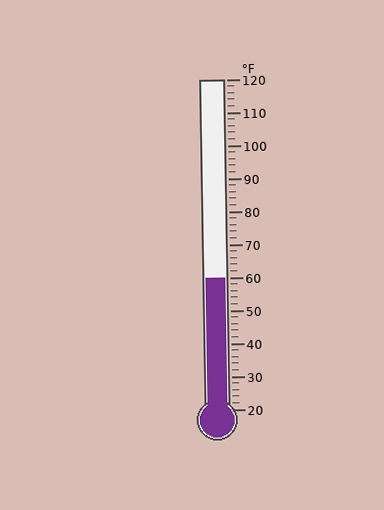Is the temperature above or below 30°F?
The temperature is above 30°F.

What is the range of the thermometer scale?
The thermometer scale ranges from 20°F to 120°F.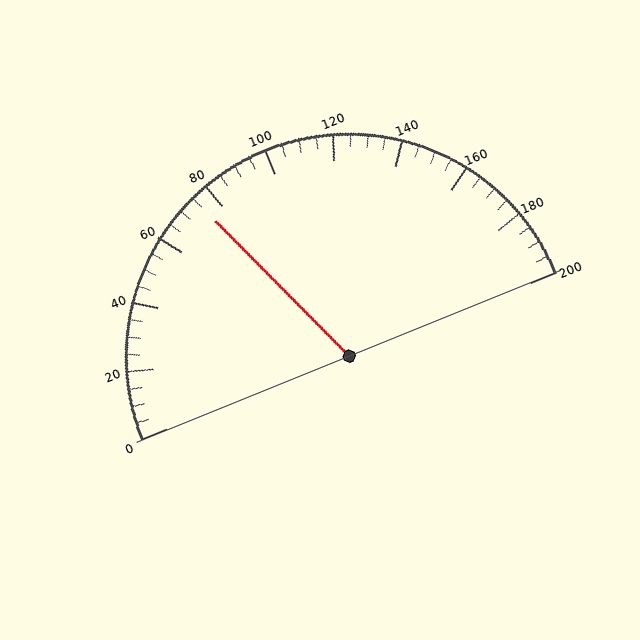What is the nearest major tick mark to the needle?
The nearest major tick mark is 80.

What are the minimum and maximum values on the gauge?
The gauge ranges from 0 to 200.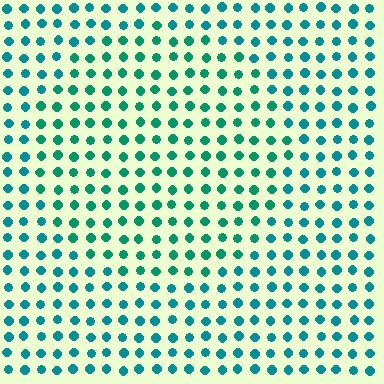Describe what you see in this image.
The image is filled with small teal elements in a uniform arrangement. A circle-shaped region is visible where the elements are tinted to a slightly different hue, forming a subtle color boundary.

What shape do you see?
I see a circle.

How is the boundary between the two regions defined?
The boundary is defined purely by a slight shift in hue (about 22 degrees). Spacing, size, and orientation are identical on both sides.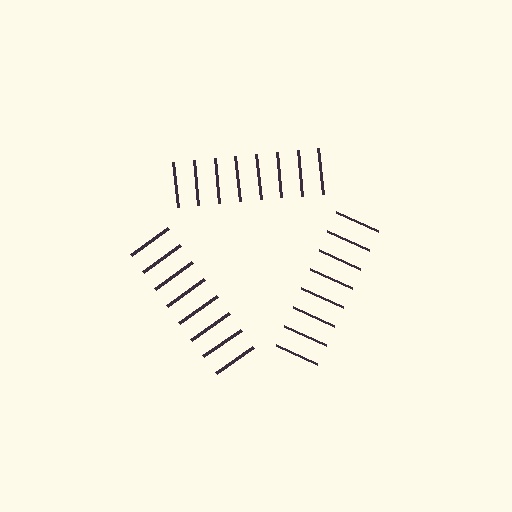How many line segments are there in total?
24 — 8 along each of the 3 edges.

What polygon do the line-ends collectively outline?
An illusory triangle — the line segments terminate on its edges but no continuous stroke is drawn.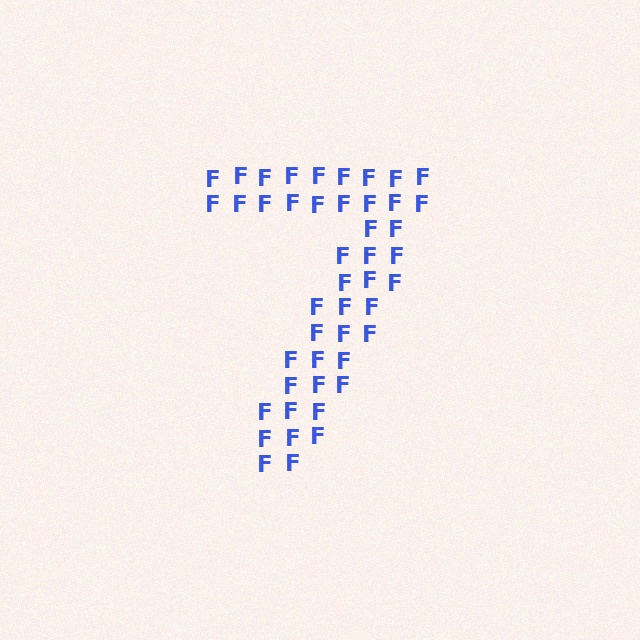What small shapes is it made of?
It is made of small letter F's.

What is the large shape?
The large shape is the digit 7.